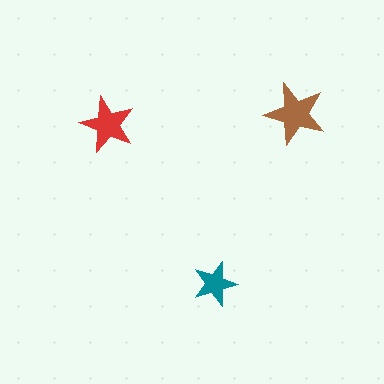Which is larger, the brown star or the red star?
The brown one.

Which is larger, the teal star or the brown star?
The brown one.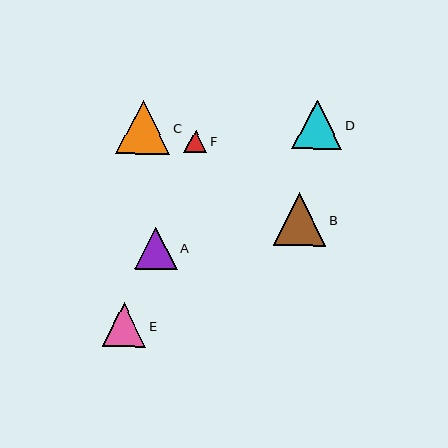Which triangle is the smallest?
Triangle F is the smallest with a size of approximately 23 pixels.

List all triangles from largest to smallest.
From largest to smallest: C, B, D, E, A, F.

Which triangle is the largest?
Triangle C is the largest with a size of approximately 54 pixels.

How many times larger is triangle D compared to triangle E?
Triangle D is approximately 1.1 times the size of triangle E.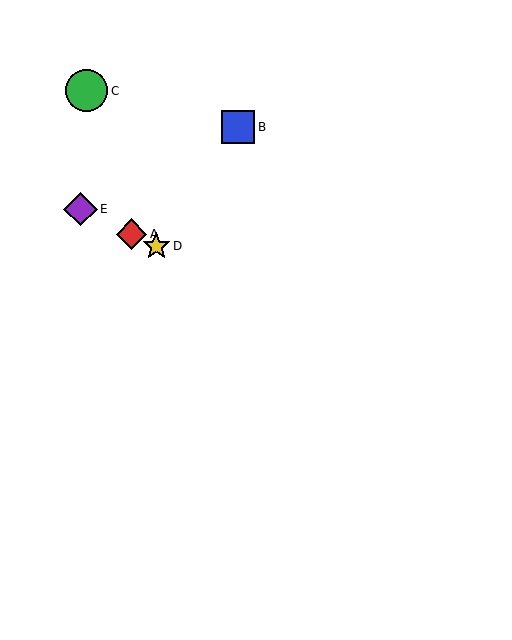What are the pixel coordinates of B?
Object B is at (238, 127).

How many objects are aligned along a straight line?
3 objects (A, D, E) are aligned along a straight line.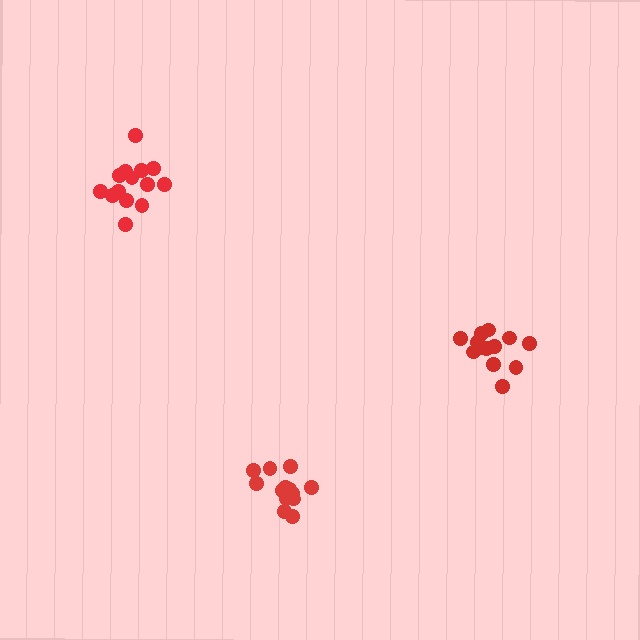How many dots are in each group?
Group 1: 14 dots, Group 2: 13 dots, Group 3: 13 dots (40 total).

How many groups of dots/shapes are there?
There are 3 groups.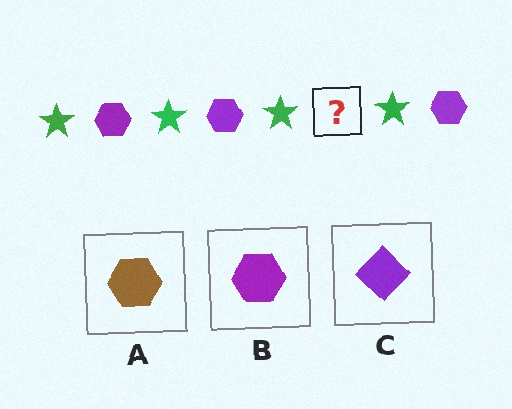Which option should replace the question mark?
Option B.